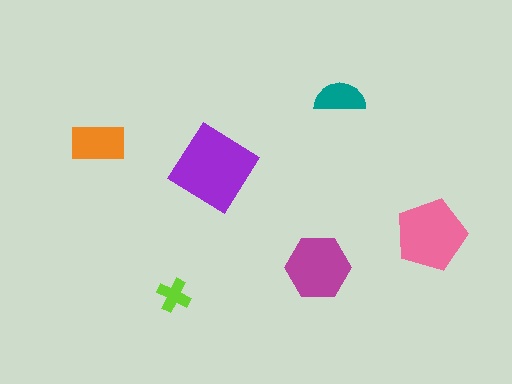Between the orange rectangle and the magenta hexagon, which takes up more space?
The magenta hexagon.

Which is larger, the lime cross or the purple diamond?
The purple diamond.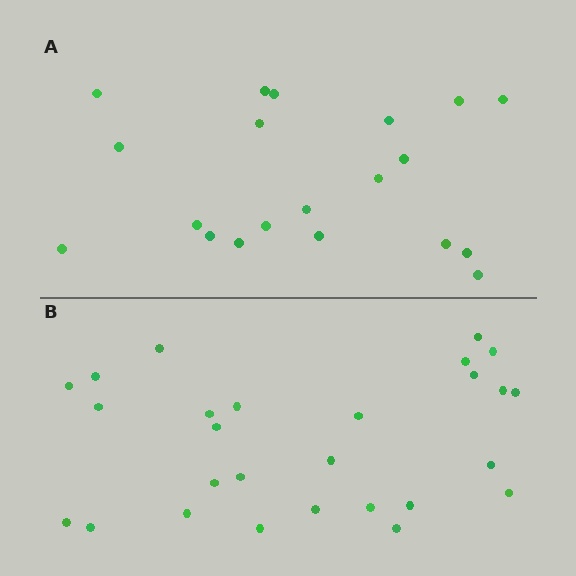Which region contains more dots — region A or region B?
Region B (the bottom region) has more dots.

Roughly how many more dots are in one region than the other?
Region B has roughly 8 or so more dots than region A.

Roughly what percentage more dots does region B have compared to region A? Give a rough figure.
About 35% more.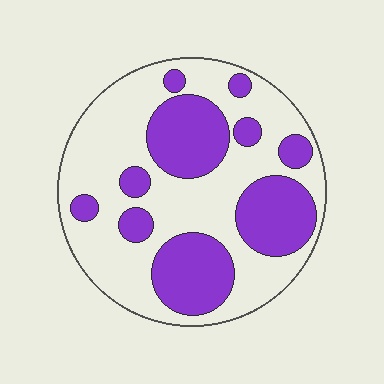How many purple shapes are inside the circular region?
10.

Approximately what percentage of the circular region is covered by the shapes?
Approximately 35%.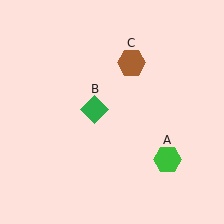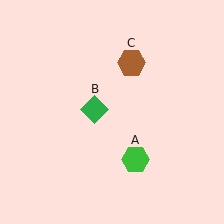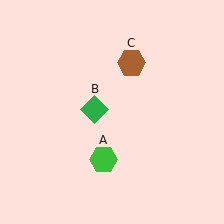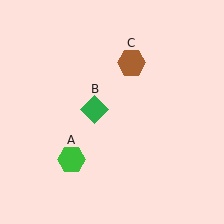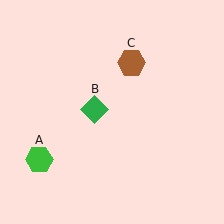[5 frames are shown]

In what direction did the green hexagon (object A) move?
The green hexagon (object A) moved left.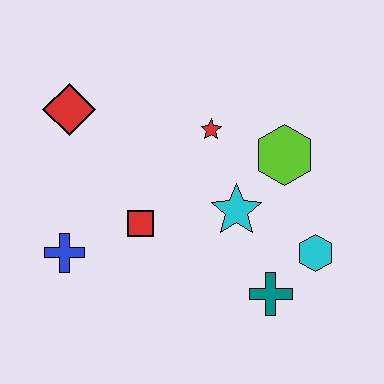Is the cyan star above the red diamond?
No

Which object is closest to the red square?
The blue cross is closest to the red square.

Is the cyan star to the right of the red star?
Yes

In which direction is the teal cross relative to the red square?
The teal cross is to the right of the red square.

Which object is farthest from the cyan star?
The red diamond is farthest from the cyan star.